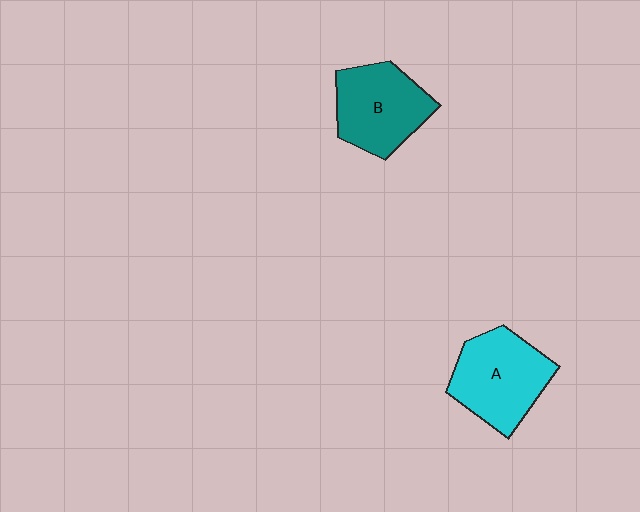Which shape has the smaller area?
Shape B (teal).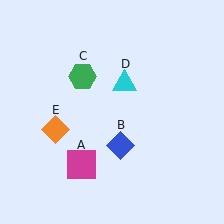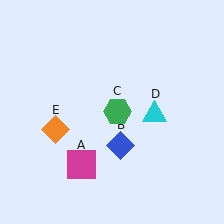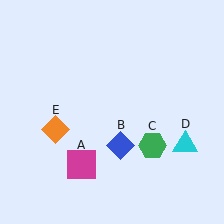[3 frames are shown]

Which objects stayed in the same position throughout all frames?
Magenta square (object A) and blue diamond (object B) and orange diamond (object E) remained stationary.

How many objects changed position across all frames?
2 objects changed position: green hexagon (object C), cyan triangle (object D).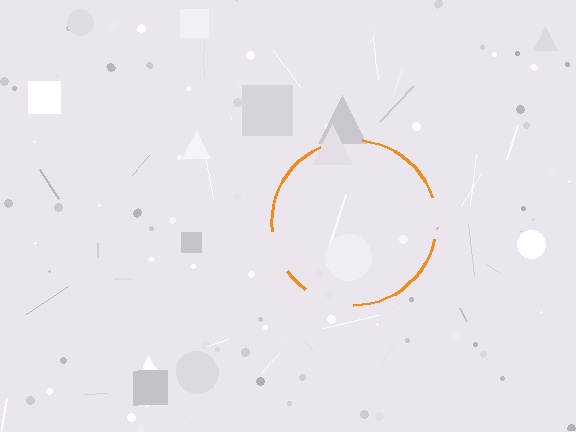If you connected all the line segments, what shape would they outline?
They would outline a circle.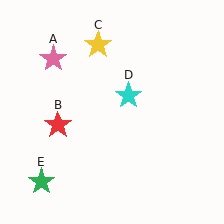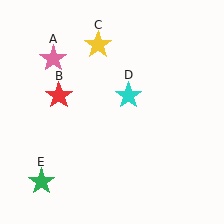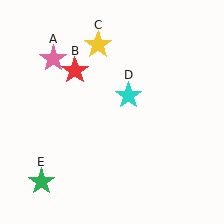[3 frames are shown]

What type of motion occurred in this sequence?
The red star (object B) rotated clockwise around the center of the scene.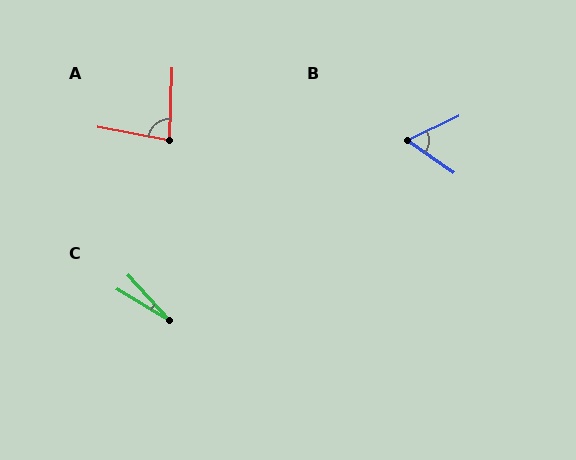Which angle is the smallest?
C, at approximately 16 degrees.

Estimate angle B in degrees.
Approximately 61 degrees.